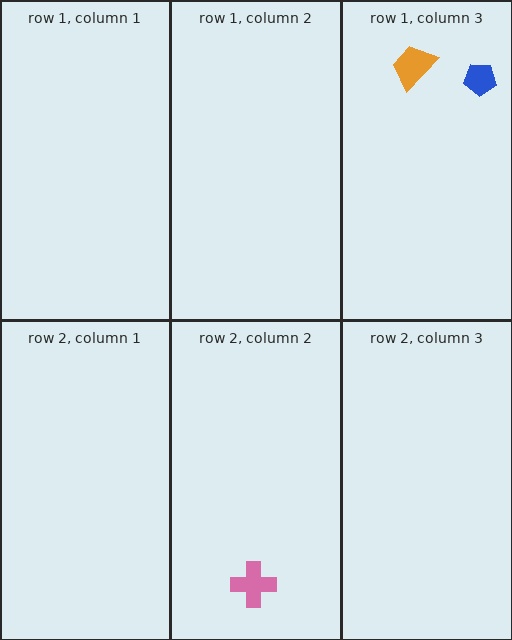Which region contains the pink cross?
The row 2, column 2 region.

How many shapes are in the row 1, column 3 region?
2.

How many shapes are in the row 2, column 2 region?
1.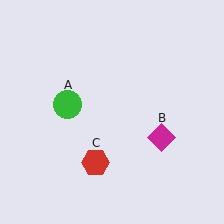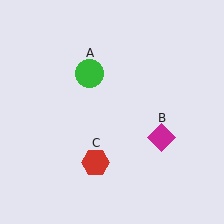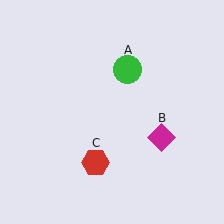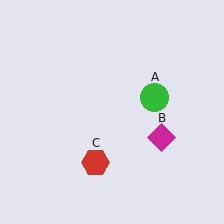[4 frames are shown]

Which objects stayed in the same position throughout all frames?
Magenta diamond (object B) and red hexagon (object C) remained stationary.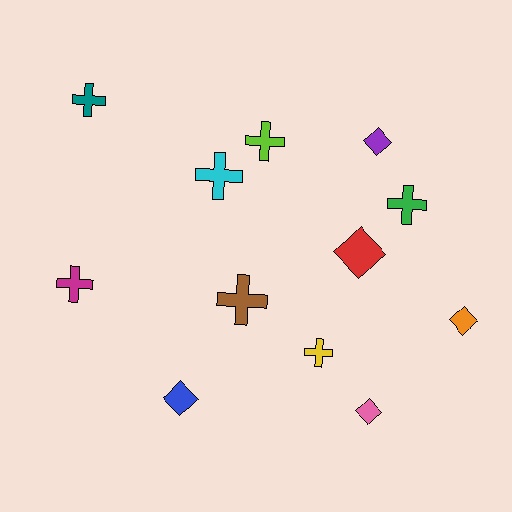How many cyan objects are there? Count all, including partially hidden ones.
There is 1 cyan object.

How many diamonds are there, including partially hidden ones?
There are 5 diamonds.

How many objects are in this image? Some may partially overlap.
There are 12 objects.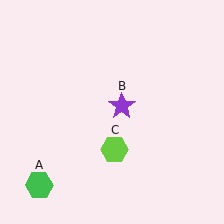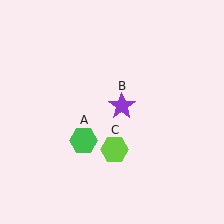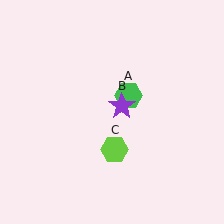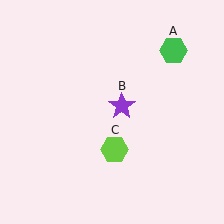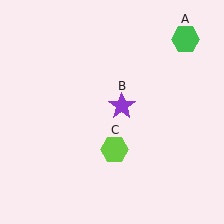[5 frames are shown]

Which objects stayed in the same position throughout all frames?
Purple star (object B) and lime hexagon (object C) remained stationary.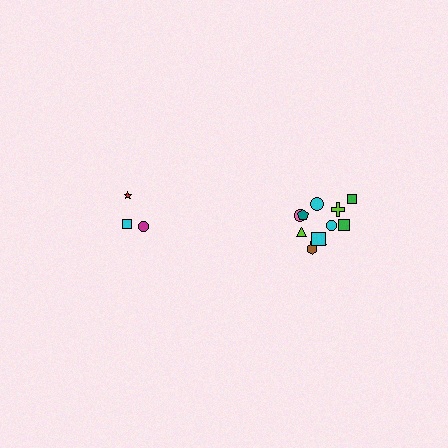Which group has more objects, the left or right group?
The right group.